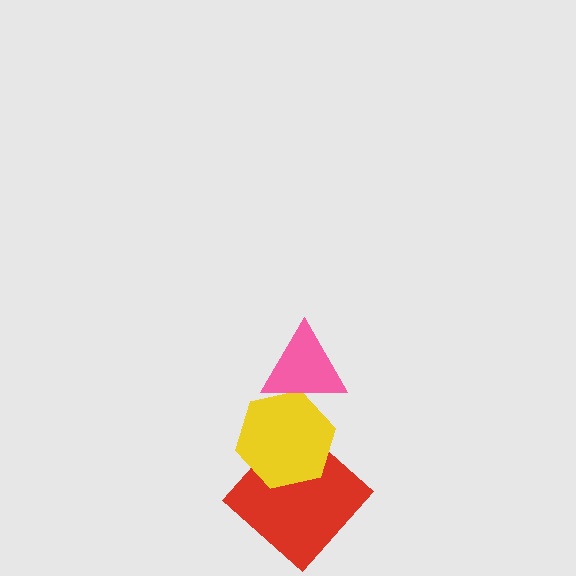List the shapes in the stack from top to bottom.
From top to bottom: the pink triangle, the yellow hexagon, the red diamond.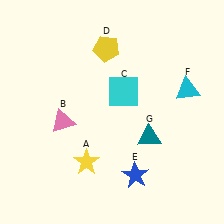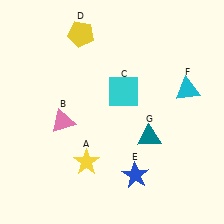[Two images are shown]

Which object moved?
The yellow pentagon (D) moved left.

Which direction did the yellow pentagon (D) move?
The yellow pentagon (D) moved left.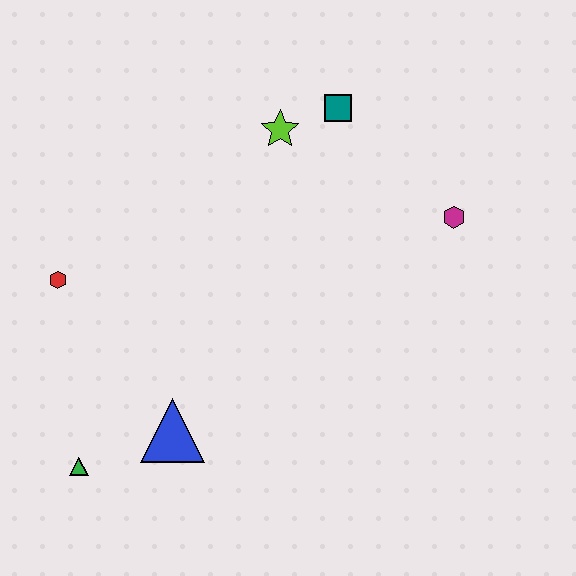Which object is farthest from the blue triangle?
The teal square is farthest from the blue triangle.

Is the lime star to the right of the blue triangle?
Yes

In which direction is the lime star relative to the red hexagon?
The lime star is to the right of the red hexagon.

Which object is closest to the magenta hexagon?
The teal square is closest to the magenta hexagon.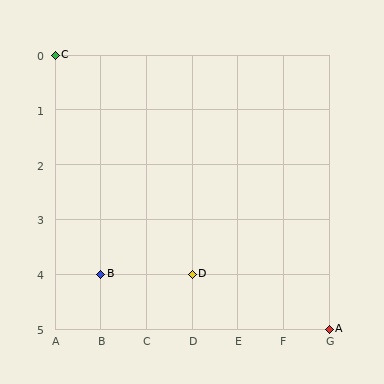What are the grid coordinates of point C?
Point C is at grid coordinates (A, 0).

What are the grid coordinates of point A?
Point A is at grid coordinates (G, 5).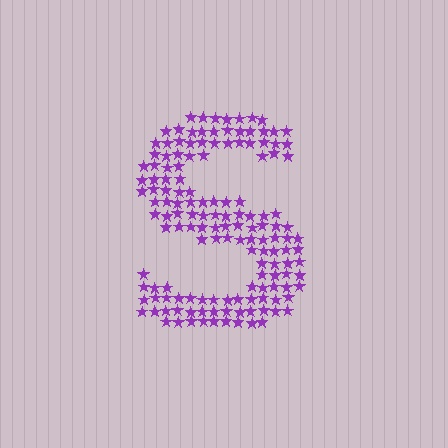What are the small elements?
The small elements are stars.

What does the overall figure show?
The overall figure shows the letter S.